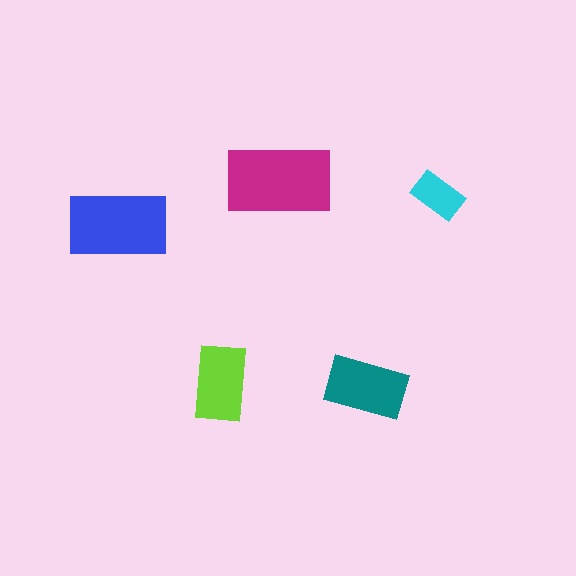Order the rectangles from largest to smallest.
the magenta one, the blue one, the teal one, the lime one, the cyan one.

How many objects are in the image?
There are 5 objects in the image.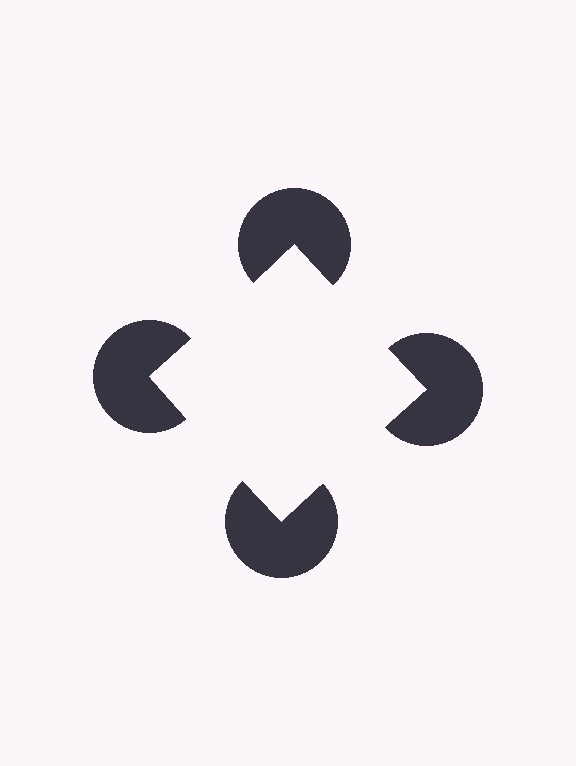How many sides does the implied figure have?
4 sides.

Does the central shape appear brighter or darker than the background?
It typically appears slightly brighter than the background, even though no actual brightness change is drawn.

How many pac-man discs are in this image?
There are 4 — one at each vertex of the illusory square.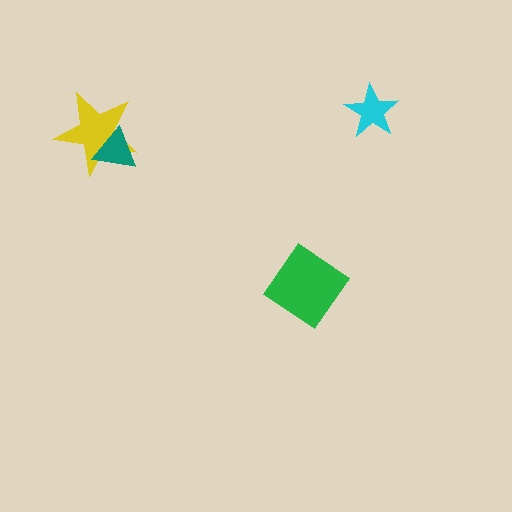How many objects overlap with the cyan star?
0 objects overlap with the cyan star.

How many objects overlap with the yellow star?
1 object overlaps with the yellow star.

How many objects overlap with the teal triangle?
1 object overlaps with the teal triangle.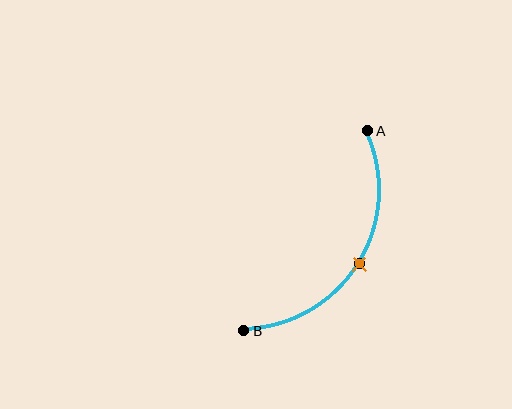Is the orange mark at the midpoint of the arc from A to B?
Yes. The orange mark lies on the arc at equal arc-length from both A and B — it is the arc midpoint.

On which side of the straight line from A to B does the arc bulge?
The arc bulges to the right of the straight line connecting A and B.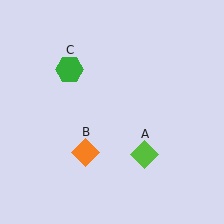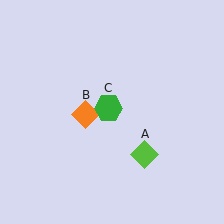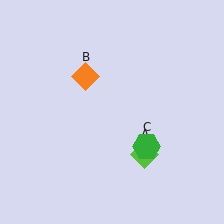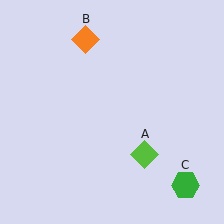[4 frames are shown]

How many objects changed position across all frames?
2 objects changed position: orange diamond (object B), green hexagon (object C).